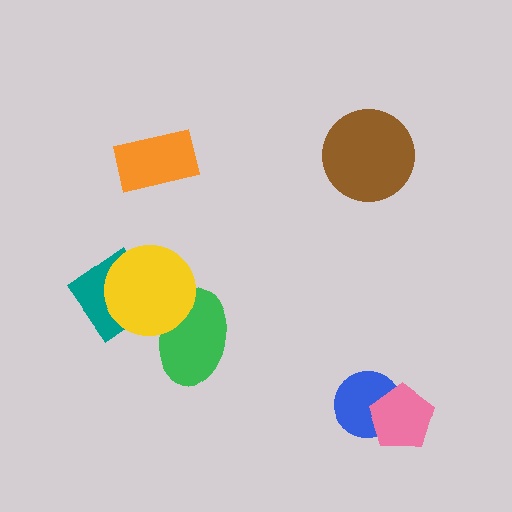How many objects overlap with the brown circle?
0 objects overlap with the brown circle.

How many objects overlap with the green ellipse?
1 object overlaps with the green ellipse.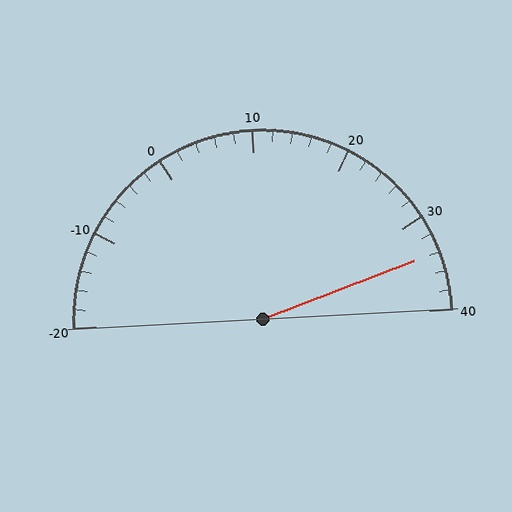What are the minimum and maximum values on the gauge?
The gauge ranges from -20 to 40.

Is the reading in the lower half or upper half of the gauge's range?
The reading is in the upper half of the range (-20 to 40).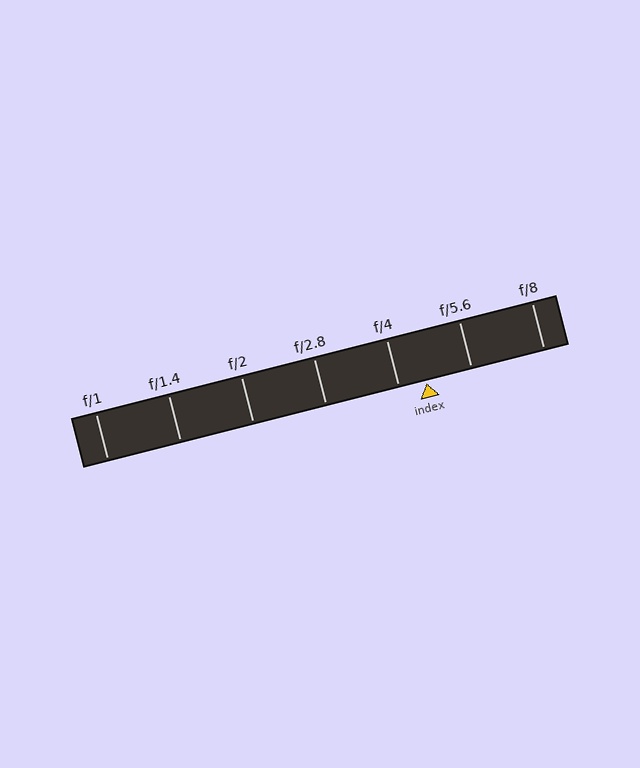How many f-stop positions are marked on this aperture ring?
There are 7 f-stop positions marked.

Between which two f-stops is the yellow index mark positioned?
The index mark is between f/4 and f/5.6.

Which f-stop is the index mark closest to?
The index mark is closest to f/4.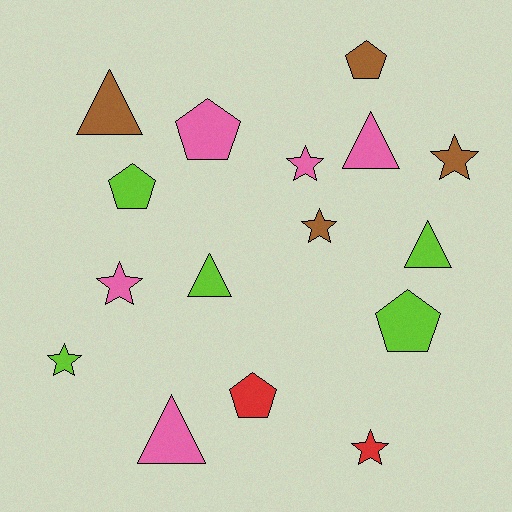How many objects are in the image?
There are 16 objects.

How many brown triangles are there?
There is 1 brown triangle.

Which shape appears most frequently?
Star, with 6 objects.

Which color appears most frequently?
Pink, with 5 objects.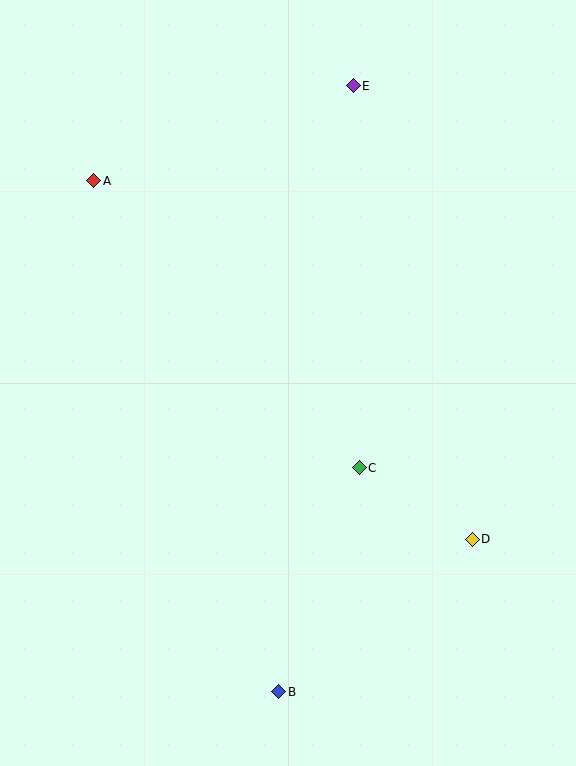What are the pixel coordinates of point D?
Point D is at (472, 539).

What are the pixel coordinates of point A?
Point A is at (94, 181).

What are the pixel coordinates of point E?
Point E is at (353, 86).